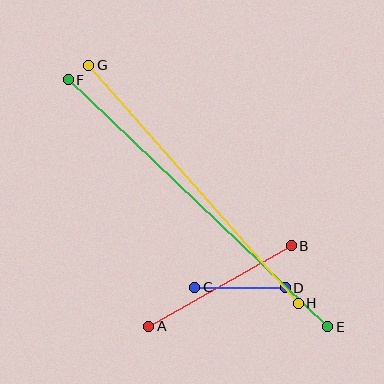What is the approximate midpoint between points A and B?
The midpoint is at approximately (220, 286) pixels.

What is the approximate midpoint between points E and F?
The midpoint is at approximately (198, 203) pixels.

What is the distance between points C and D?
The distance is approximately 91 pixels.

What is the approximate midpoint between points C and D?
The midpoint is at approximately (240, 288) pixels.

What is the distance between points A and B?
The distance is approximately 164 pixels.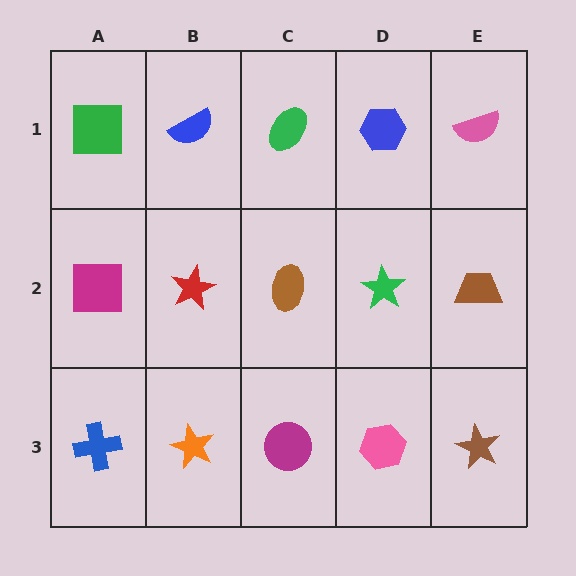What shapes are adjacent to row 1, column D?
A green star (row 2, column D), a green ellipse (row 1, column C), a pink semicircle (row 1, column E).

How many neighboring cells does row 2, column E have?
3.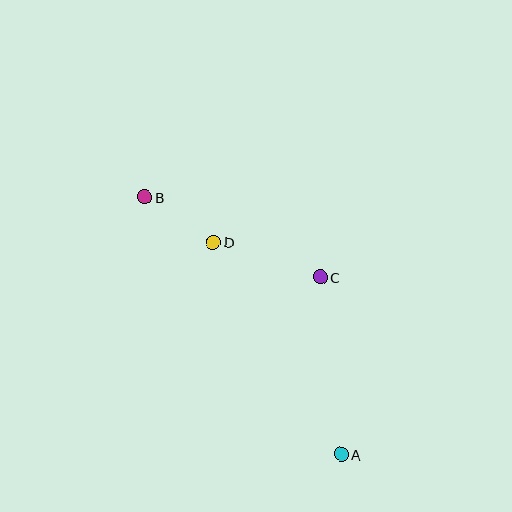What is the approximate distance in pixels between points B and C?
The distance between B and C is approximately 193 pixels.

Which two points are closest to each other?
Points B and D are closest to each other.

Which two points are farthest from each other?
Points A and B are farthest from each other.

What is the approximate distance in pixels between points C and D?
The distance between C and D is approximately 113 pixels.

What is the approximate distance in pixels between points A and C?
The distance between A and C is approximately 179 pixels.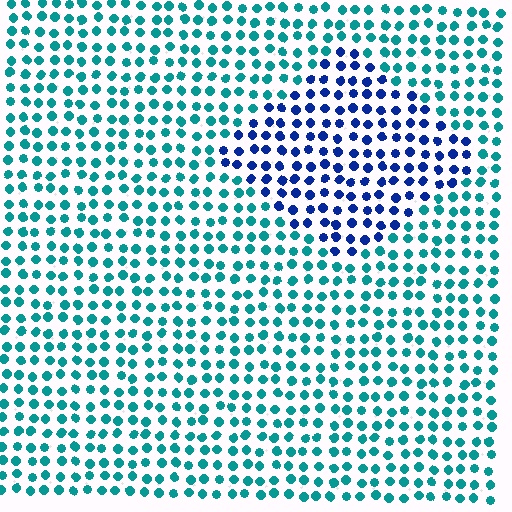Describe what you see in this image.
The image is filled with small teal elements in a uniform arrangement. A diamond-shaped region is visible where the elements are tinted to a slightly different hue, forming a subtle color boundary.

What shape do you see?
I see a diamond.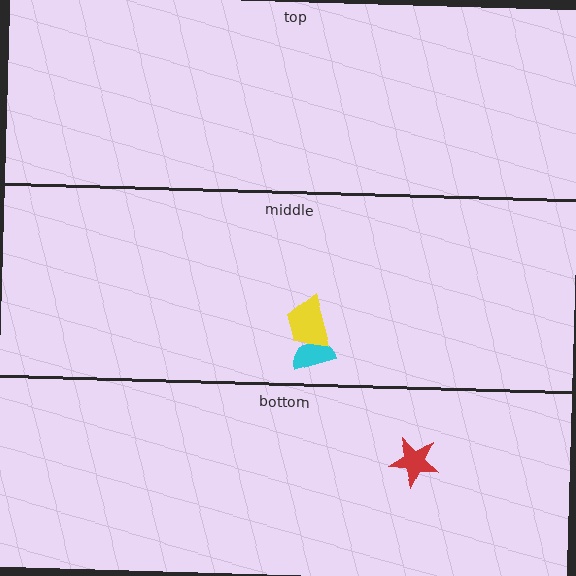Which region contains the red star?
The bottom region.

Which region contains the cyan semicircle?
The middle region.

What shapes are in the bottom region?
The red star.